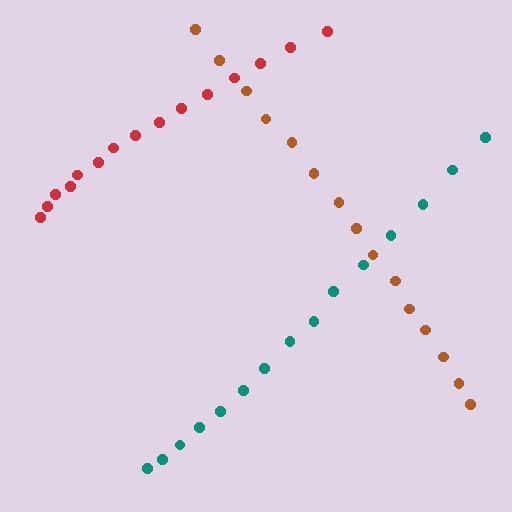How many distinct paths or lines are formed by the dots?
There are 3 distinct paths.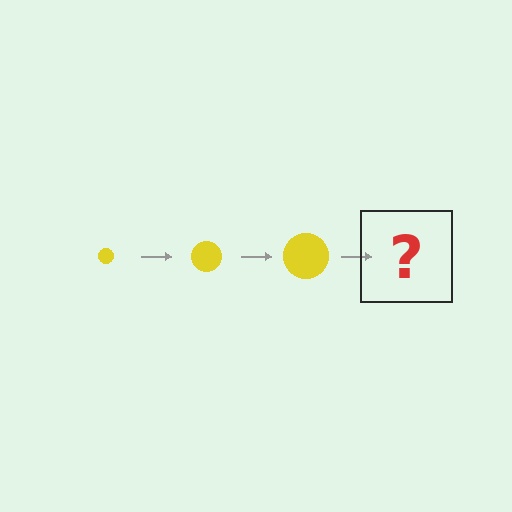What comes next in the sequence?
The next element should be a yellow circle, larger than the previous one.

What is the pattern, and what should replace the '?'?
The pattern is that the circle gets progressively larger each step. The '?' should be a yellow circle, larger than the previous one.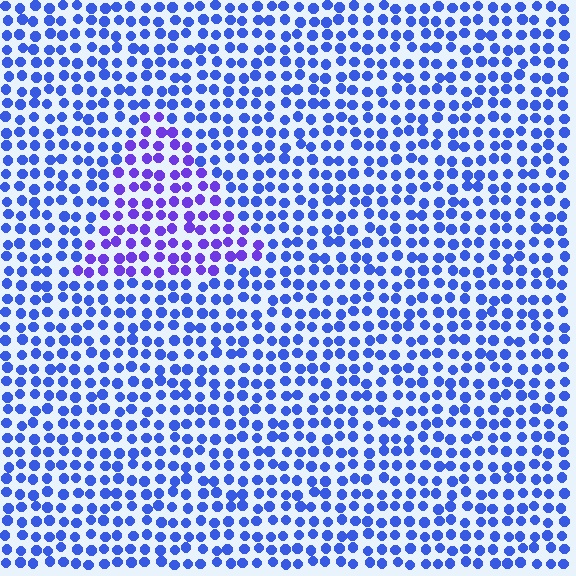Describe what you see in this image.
The image is filled with small blue elements in a uniform arrangement. A triangle-shaped region is visible where the elements are tinted to a slightly different hue, forming a subtle color boundary.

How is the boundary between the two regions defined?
The boundary is defined purely by a slight shift in hue (about 31 degrees). Spacing, size, and orientation are identical on both sides.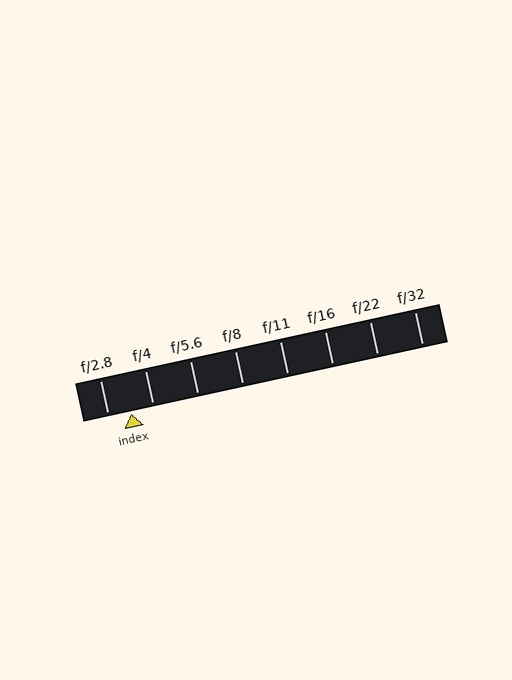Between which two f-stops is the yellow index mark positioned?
The index mark is between f/2.8 and f/4.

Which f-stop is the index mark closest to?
The index mark is closest to f/4.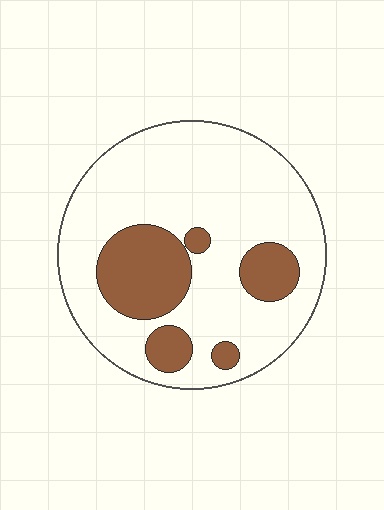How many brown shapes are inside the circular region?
5.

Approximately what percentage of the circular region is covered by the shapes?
Approximately 25%.